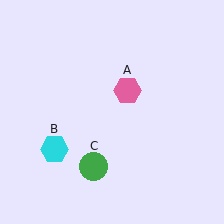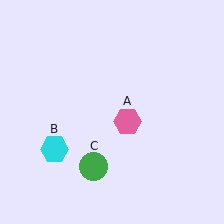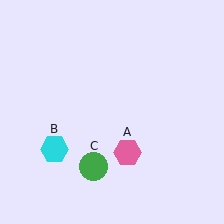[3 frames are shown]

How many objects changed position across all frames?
1 object changed position: pink hexagon (object A).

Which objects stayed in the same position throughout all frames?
Cyan hexagon (object B) and green circle (object C) remained stationary.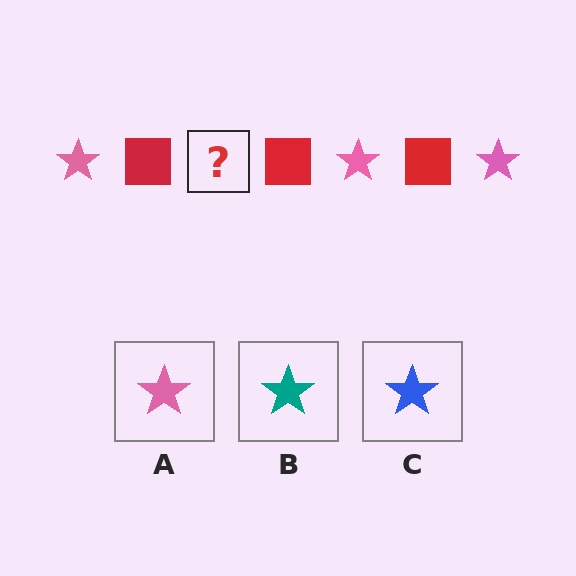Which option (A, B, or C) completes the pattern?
A.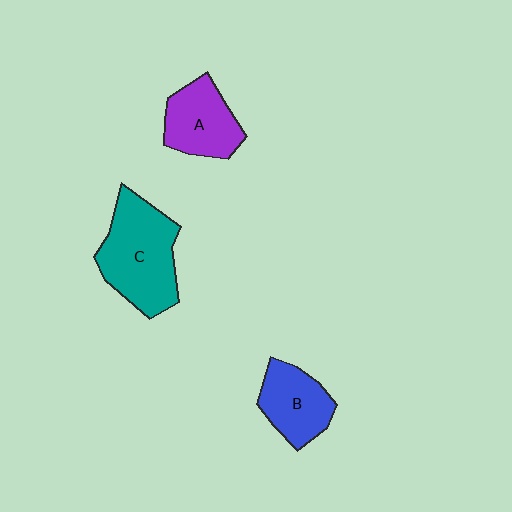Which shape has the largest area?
Shape C (teal).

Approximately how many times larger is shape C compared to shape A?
Approximately 1.5 times.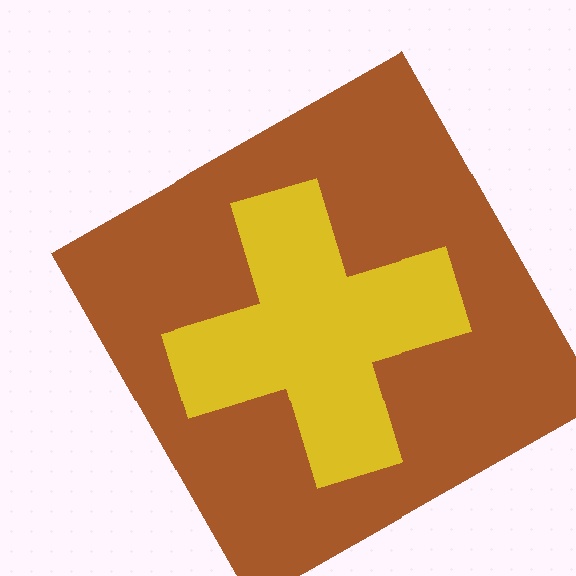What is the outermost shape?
The brown square.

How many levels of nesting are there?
2.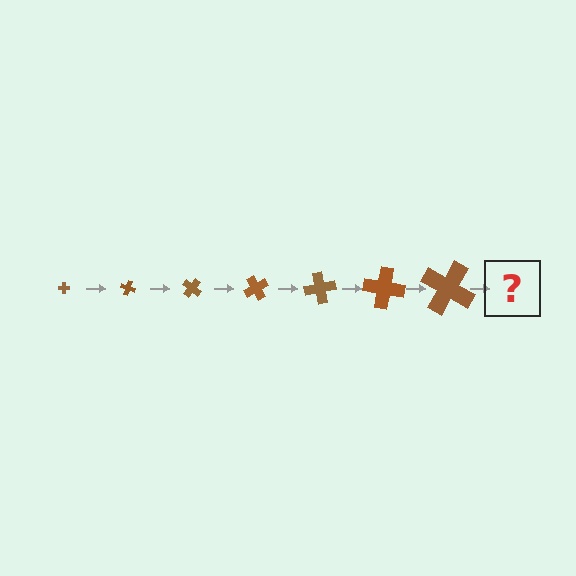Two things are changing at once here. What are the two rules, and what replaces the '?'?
The two rules are that the cross grows larger each step and it rotates 20 degrees each step. The '?' should be a cross, larger than the previous one and rotated 140 degrees from the start.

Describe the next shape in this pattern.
It should be a cross, larger than the previous one and rotated 140 degrees from the start.